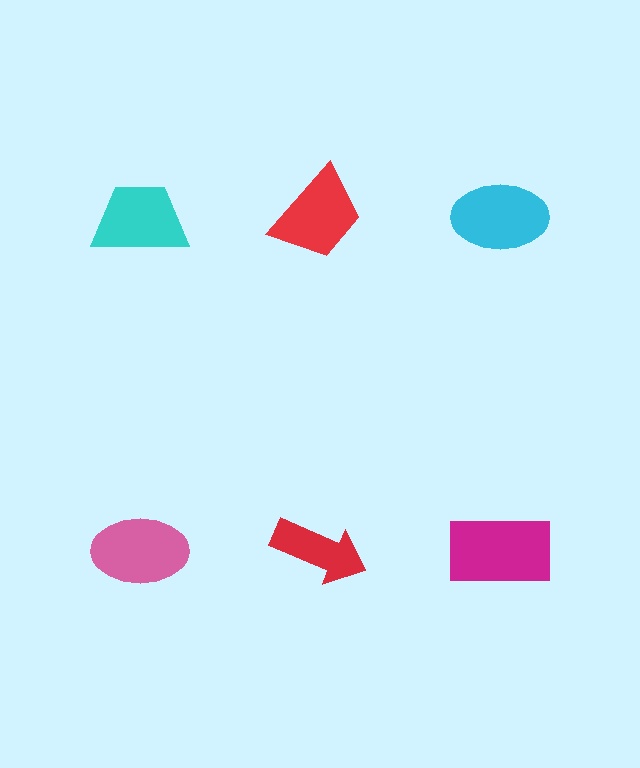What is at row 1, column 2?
A red trapezoid.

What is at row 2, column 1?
A pink ellipse.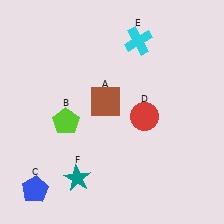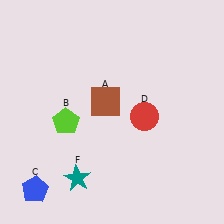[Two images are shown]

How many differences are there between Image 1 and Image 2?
There is 1 difference between the two images.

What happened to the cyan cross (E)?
The cyan cross (E) was removed in Image 2. It was in the top-right area of Image 1.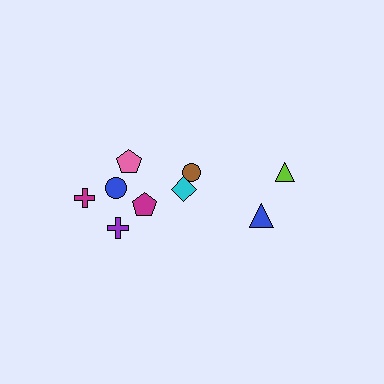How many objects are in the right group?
There are 3 objects.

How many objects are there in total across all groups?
There are 9 objects.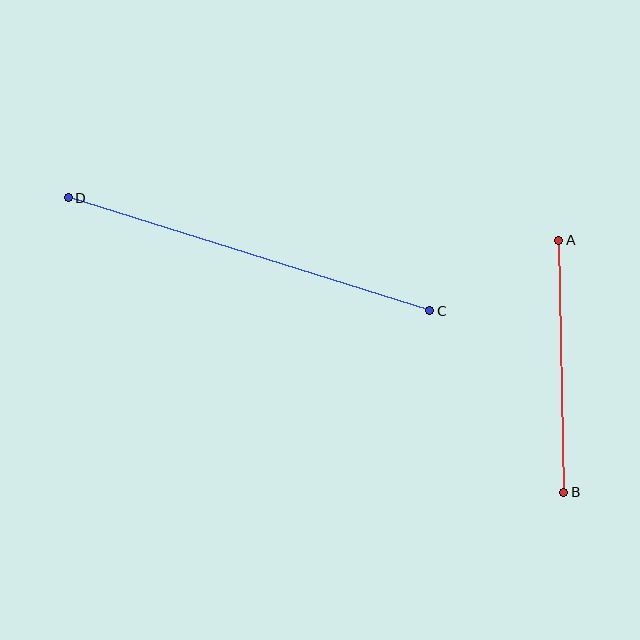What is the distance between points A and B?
The distance is approximately 252 pixels.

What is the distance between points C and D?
The distance is approximately 379 pixels.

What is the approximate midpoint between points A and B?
The midpoint is at approximately (561, 366) pixels.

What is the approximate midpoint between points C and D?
The midpoint is at approximately (249, 254) pixels.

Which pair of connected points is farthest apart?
Points C and D are farthest apart.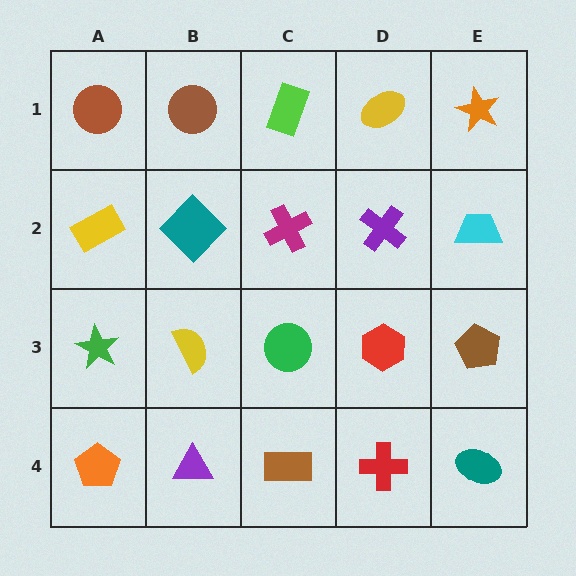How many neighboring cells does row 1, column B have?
3.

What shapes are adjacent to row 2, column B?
A brown circle (row 1, column B), a yellow semicircle (row 3, column B), a yellow rectangle (row 2, column A), a magenta cross (row 2, column C).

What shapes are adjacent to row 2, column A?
A brown circle (row 1, column A), a green star (row 3, column A), a teal diamond (row 2, column B).